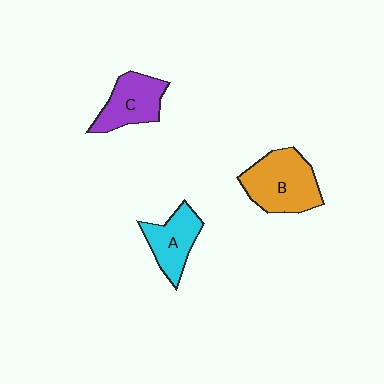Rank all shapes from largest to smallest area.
From largest to smallest: B (orange), C (purple), A (cyan).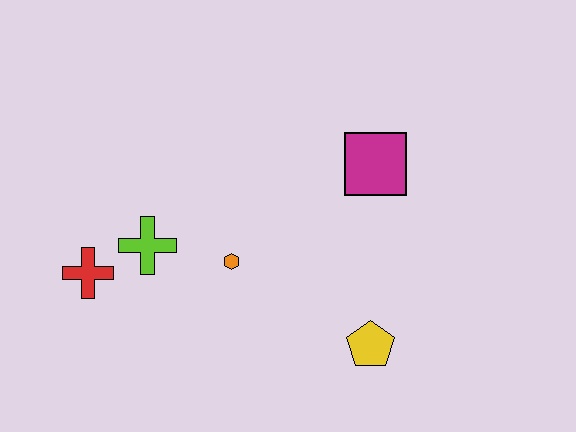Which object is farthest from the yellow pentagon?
The red cross is farthest from the yellow pentagon.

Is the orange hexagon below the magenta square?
Yes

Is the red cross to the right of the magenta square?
No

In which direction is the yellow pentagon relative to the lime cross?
The yellow pentagon is to the right of the lime cross.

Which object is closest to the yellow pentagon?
The orange hexagon is closest to the yellow pentagon.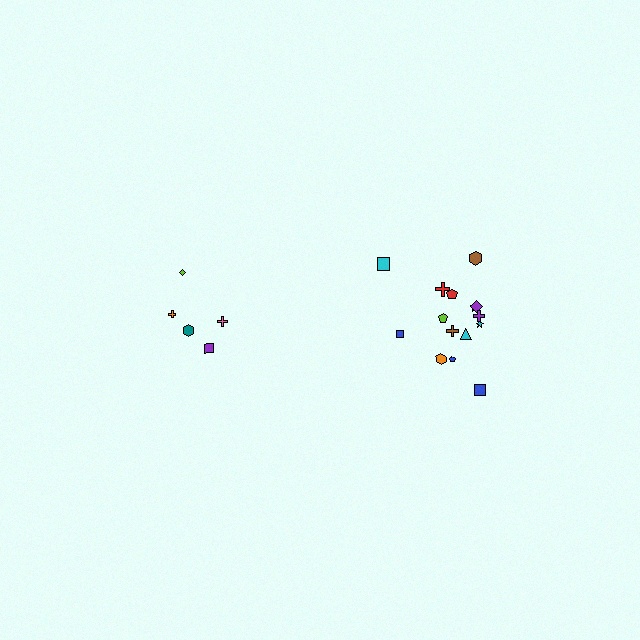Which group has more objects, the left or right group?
The right group.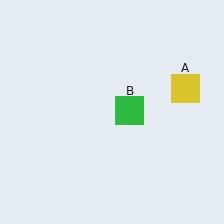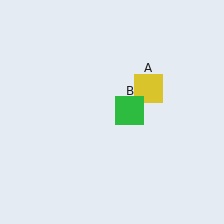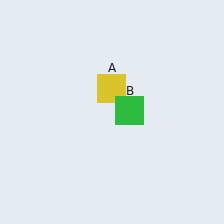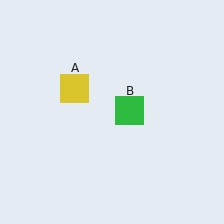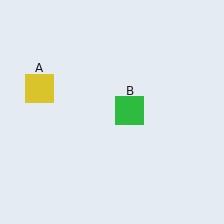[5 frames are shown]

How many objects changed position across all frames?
1 object changed position: yellow square (object A).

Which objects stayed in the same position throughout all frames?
Green square (object B) remained stationary.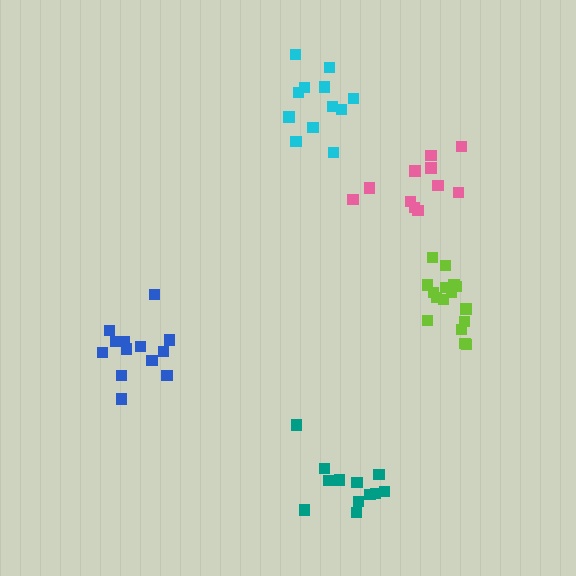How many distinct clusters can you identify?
There are 5 distinct clusters.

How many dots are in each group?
Group 1: 12 dots, Group 2: 11 dots, Group 3: 13 dots, Group 4: 13 dots, Group 5: 16 dots (65 total).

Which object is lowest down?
The teal cluster is bottommost.